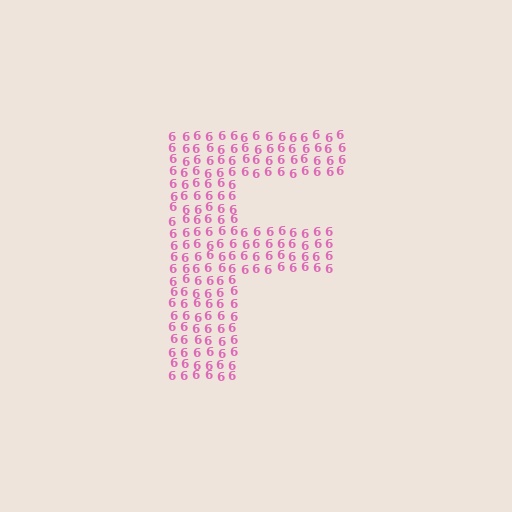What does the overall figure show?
The overall figure shows the letter F.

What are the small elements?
The small elements are digit 6's.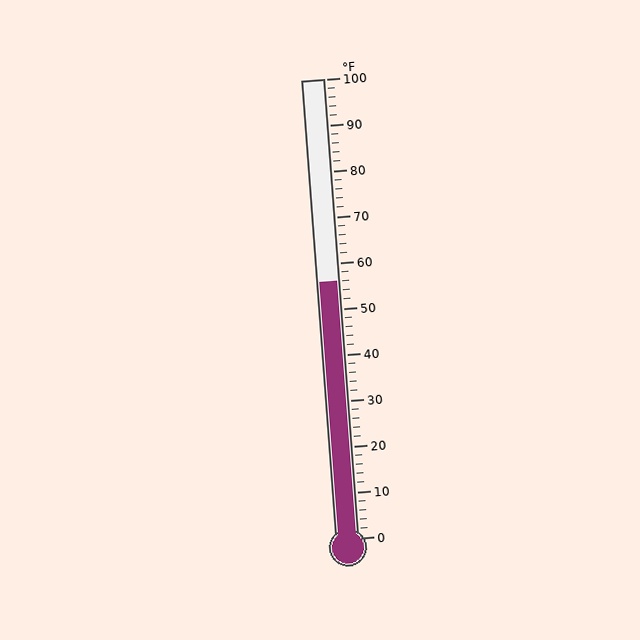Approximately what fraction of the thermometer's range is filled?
The thermometer is filled to approximately 55% of its range.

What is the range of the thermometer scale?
The thermometer scale ranges from 0°F to 100°F.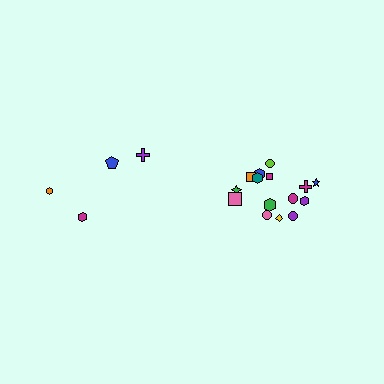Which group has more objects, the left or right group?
The right group.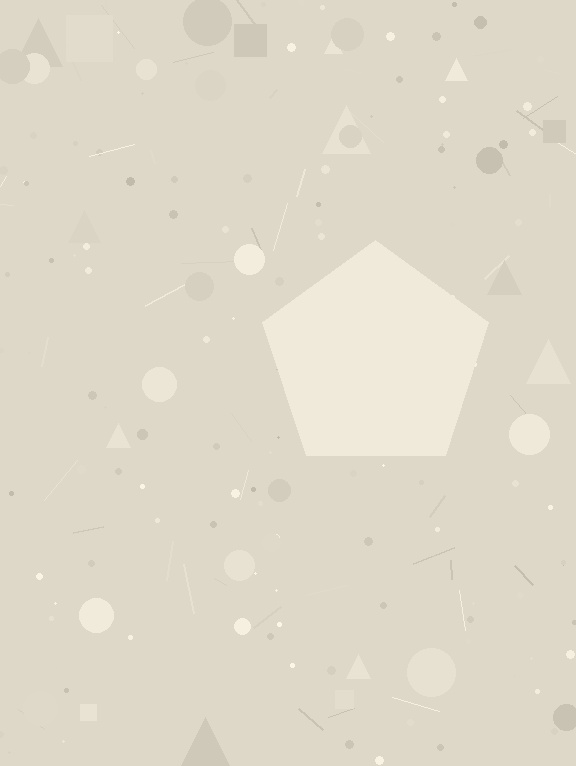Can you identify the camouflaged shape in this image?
The camouflaged shape is a pentagon.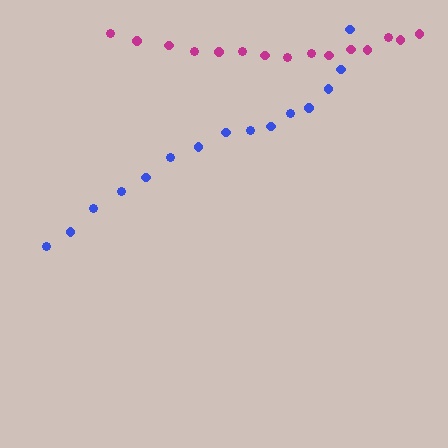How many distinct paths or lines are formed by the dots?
There are 2 distinct paths.